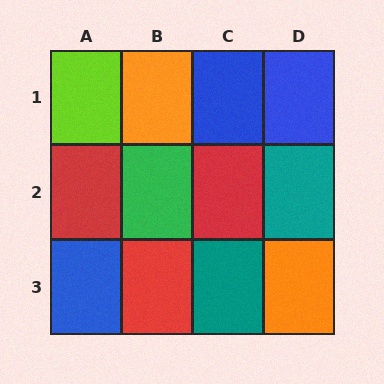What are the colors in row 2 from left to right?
Red, green, red, teal.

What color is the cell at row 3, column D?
Orange.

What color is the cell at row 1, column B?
Orange.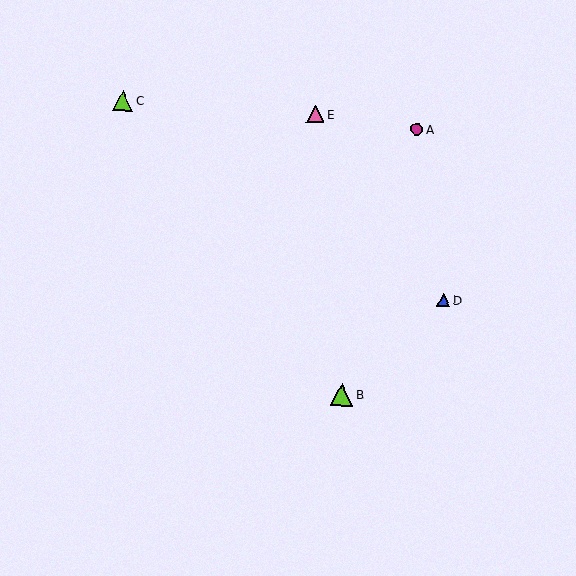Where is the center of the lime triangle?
The center of the lime triangle is at (123, 101).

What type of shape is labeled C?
Shape C is a lime triangle.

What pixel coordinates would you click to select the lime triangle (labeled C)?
Click at (123, 101) to select the lime triangle C.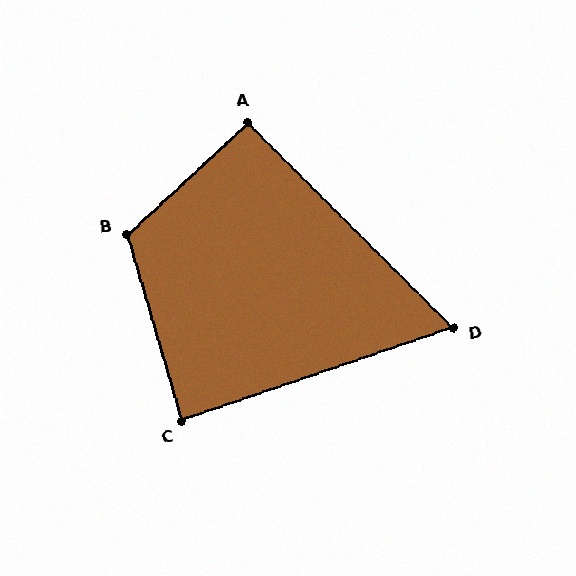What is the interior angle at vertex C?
Approximately 88 degrees (approximately right).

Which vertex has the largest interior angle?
B, at approximately 116 degrees.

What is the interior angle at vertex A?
Approximately 92 degrees (approximately right).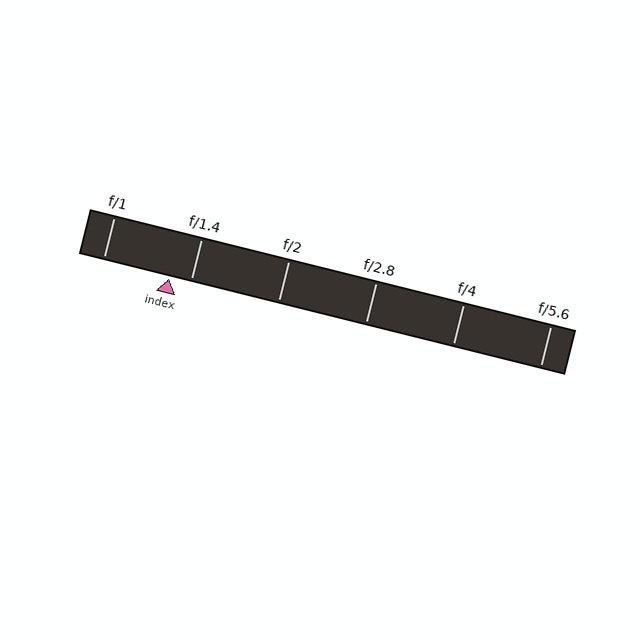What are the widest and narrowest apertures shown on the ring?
The widest aperture shown is f/1 and the narrowest is f/5.6.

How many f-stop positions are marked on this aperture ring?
There are 6 f-stop positions marked.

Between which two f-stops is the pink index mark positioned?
The index mark is between f/1 and f/1.4.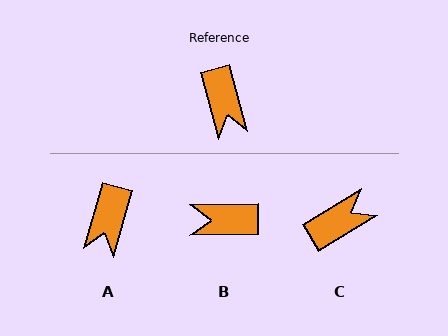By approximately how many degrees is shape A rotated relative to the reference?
Approximately 31 degrees clockwise.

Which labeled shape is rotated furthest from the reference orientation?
C, about 107 degrees away.